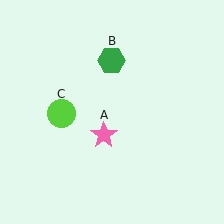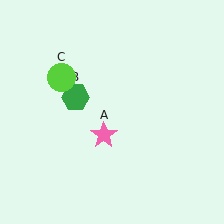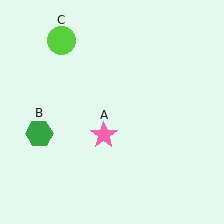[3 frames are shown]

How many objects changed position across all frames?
2 objects changed position: green hexagon (object B), lime circle (object C).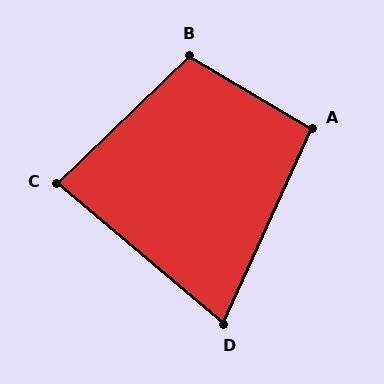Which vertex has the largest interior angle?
B, at approximately 106 degrees.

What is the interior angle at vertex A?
Approximately 96 degrees (obtuse).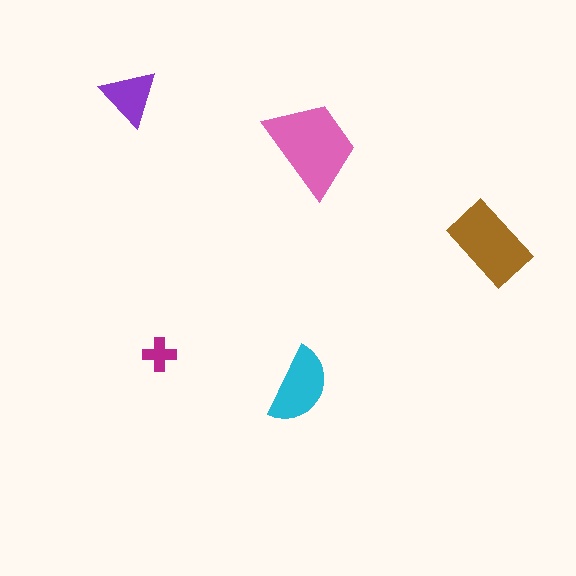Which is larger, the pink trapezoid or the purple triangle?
The pink trapezoid.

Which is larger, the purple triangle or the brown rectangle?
The brown rectangle.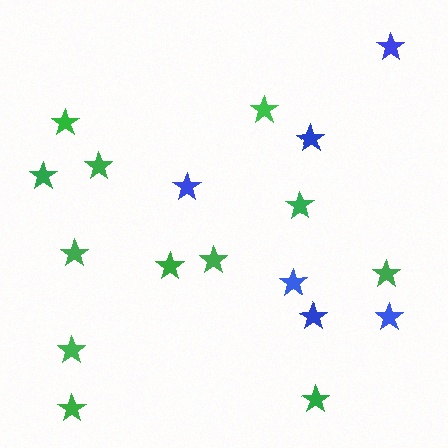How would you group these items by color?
There are 2 groups: one group of green stars (12) and one group of blue stars (6).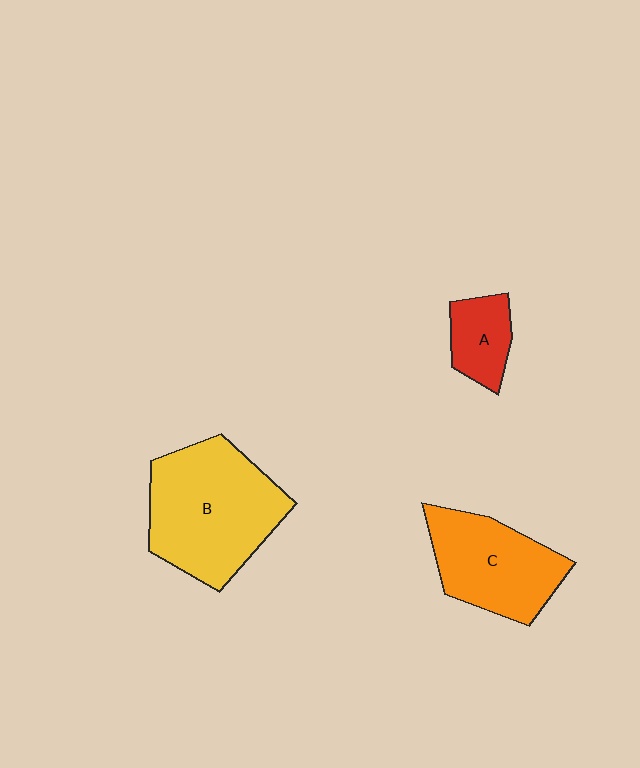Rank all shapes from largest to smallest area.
From largest to smallest: B (yellow), C (orange), A (red).